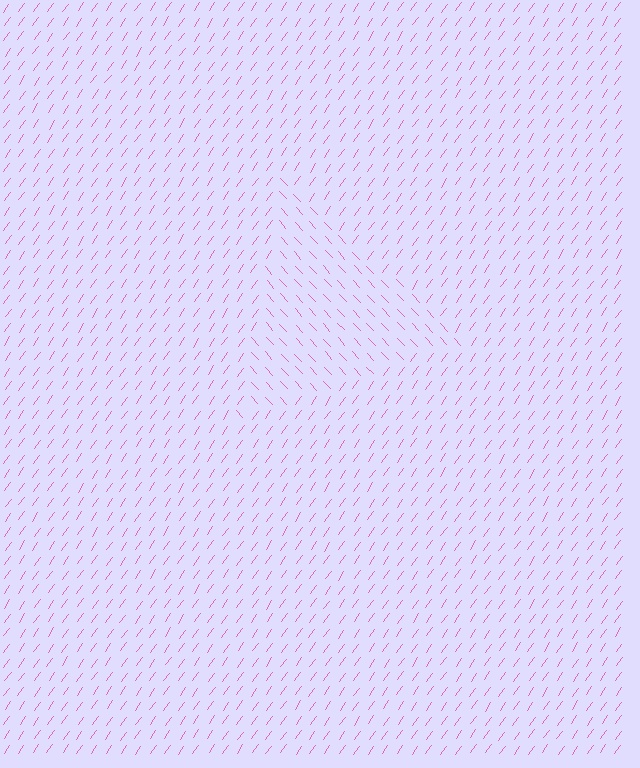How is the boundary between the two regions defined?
The boundary is defined purely by a change in line orientation (approximately 78 degrees difference). All lines are the same color and thickness.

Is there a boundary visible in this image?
Yes, there is a texture boundary formed by a change in line orientation.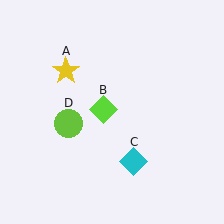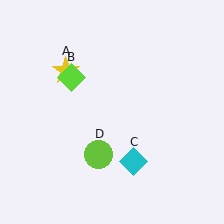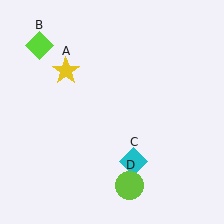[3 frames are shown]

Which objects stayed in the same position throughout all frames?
Yellow star (object A) and cyan diamond (object C) remained stationary.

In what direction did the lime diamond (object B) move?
The lime diamond (object B) moved up and to the left.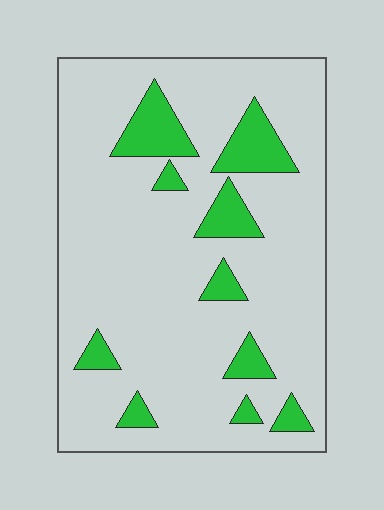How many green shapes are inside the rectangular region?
10.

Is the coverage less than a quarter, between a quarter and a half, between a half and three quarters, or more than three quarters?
Less than a quarter.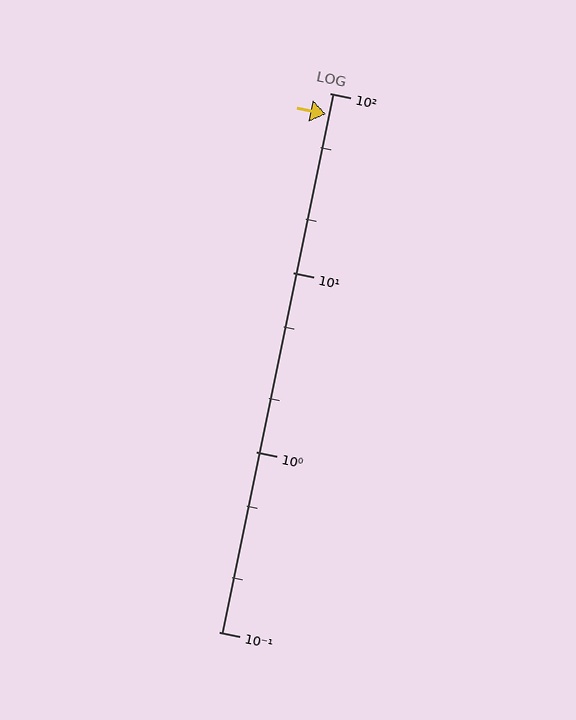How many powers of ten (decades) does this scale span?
The scale spans 3 decades, from 0.1 to 100.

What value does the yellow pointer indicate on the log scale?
The pointer indicates approximately 76.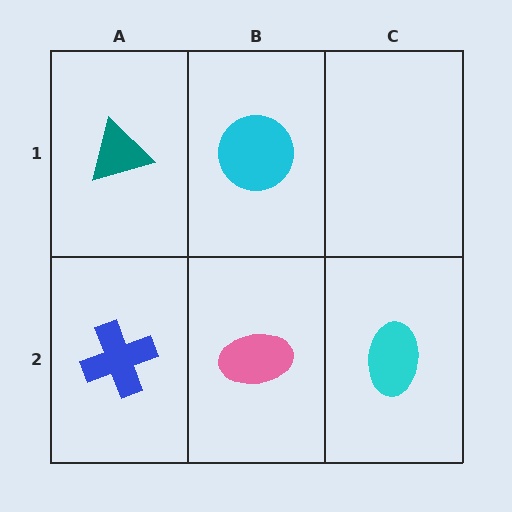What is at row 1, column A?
A teal triangle.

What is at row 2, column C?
A cyan ellipse.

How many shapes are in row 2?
3 shapes.